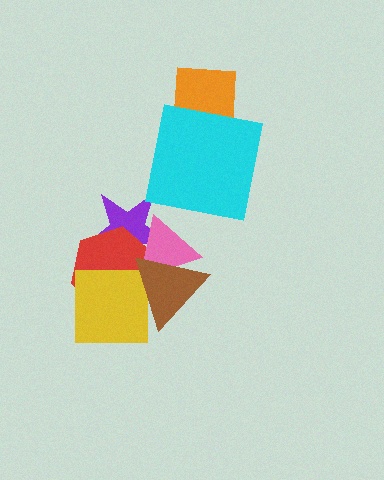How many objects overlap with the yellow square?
2 objects overlap with the yellow square.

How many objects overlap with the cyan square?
1 object overlaps with the cyan square.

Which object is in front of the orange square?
The cyan square is in front of the orange square.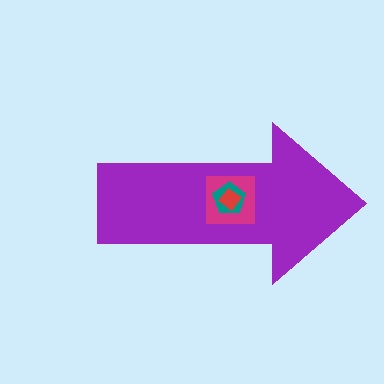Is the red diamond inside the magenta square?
Yes.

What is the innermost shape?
The red diamond.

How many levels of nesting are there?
4.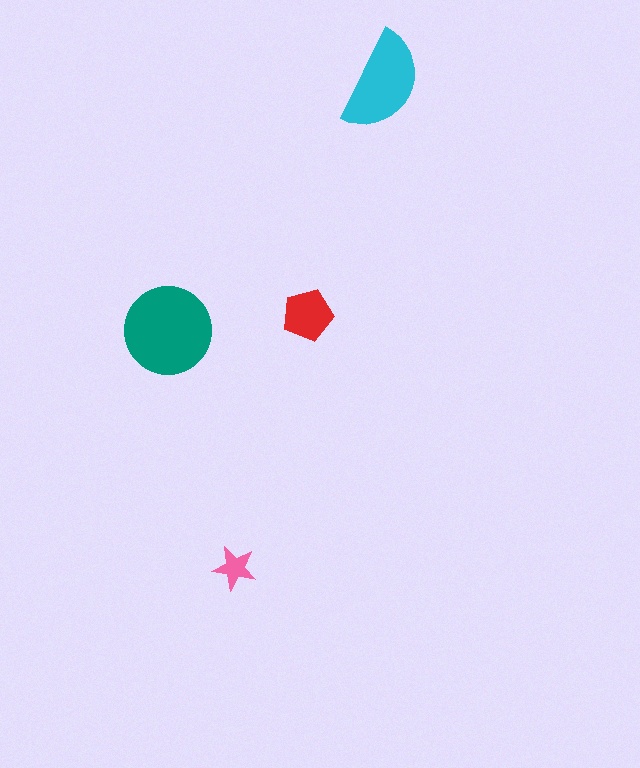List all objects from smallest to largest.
The pink star, the red pentagon, the cyan semicircle, the teal circle.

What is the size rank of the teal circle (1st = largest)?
1st.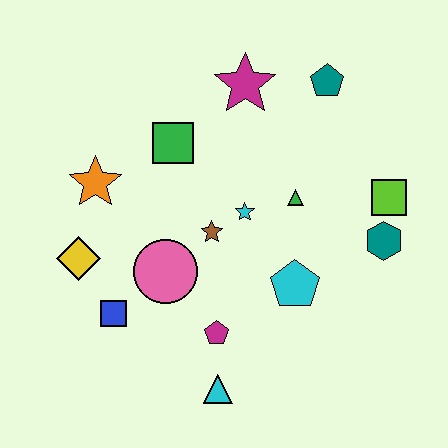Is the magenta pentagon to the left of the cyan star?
Yes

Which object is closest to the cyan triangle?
The magenta pentagon is closest to the cyan triangle.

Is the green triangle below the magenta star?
Yes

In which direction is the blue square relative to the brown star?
The blue square is to the left of the brown star.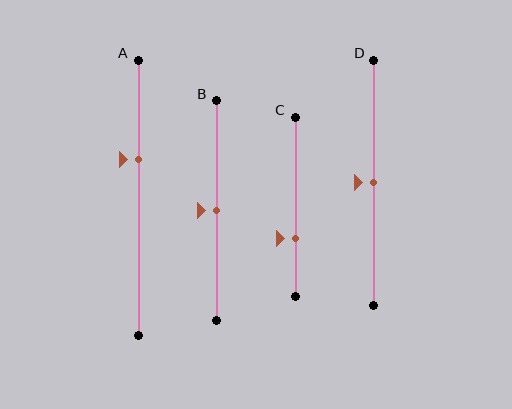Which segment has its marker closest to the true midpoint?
Segment B has its marker closest to the true midpoint.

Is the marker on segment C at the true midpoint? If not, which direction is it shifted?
No, the marker on segment C is shifted downward by about 18% of the segment length.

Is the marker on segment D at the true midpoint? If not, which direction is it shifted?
Yes, the marker on segment D is at the true midpoint.